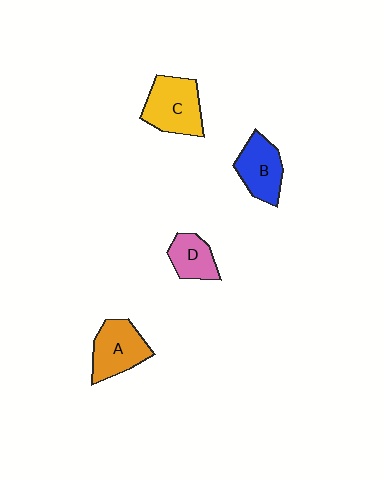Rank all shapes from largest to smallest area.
From largest to smallest: C (yellow), A (orange), B (blue), D (pink).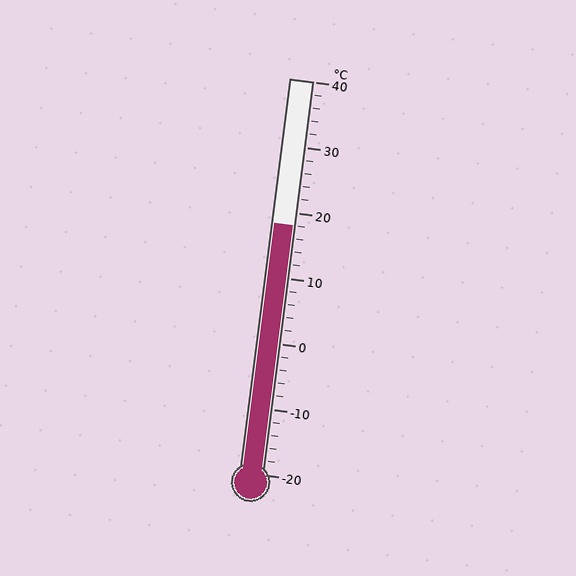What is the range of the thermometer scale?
The thermometer scale ranges from -20°C to 40°C.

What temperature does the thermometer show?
The thermometer shows approximately 18°C.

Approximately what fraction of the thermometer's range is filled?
The thermometer is filled to approximately 65% of its range.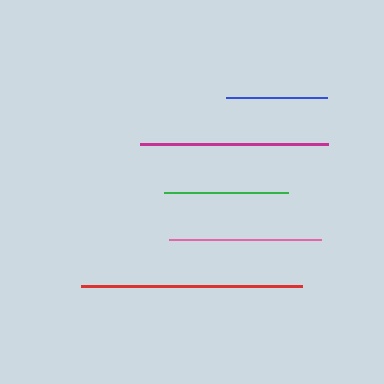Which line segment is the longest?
The red line is the longest at approximately 222 pixels.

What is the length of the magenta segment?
The magenta segment is approximately 188 pixels long.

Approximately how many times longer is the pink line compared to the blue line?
The pink line is approximately 1.5 times the length of the blue line.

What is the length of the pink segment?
The pink segment is approximately 153 pixels long.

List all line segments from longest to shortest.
From longest to shortest: red, magenta, pink, green, blue.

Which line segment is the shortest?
The blue line is the shortest at approximately 101 pixels.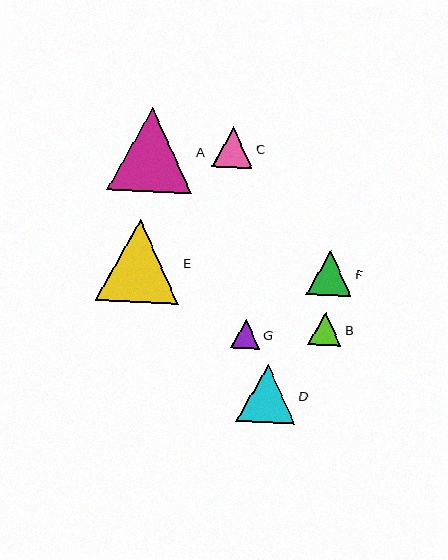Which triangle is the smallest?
Triangle G is the smallest with a size of approximately 29 pixels.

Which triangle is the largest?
Triangle A is the largest with a size of approximately 85 pixels.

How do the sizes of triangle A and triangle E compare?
Triangle A and triangle E are approximately the same size.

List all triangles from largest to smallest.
From largest to smallest: A, E, D, F, C, B, G.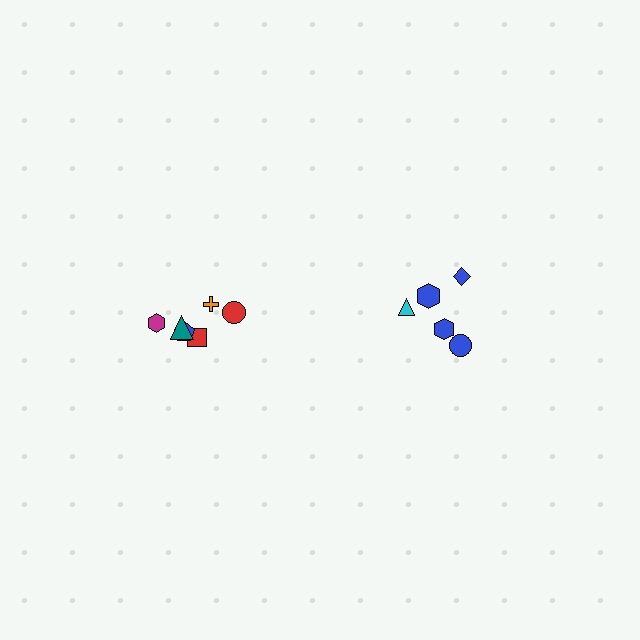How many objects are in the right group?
There are 6 objects.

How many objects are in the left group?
There are 8 objects.